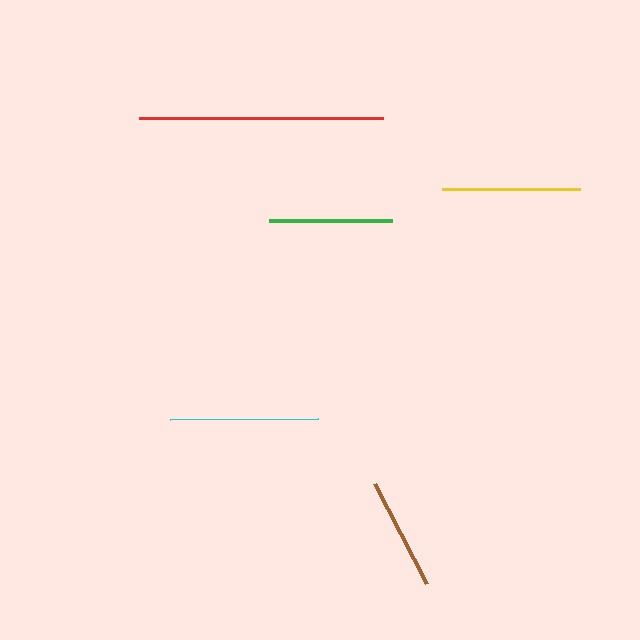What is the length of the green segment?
The green segment is approximately 122 pixels long.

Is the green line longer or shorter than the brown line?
The green line is longer than the brown line.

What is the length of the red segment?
The red segment is approximately 244 pixels long.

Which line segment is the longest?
The red line is the longest at approximately 244 pixels.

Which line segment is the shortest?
The brown line is the shortest at approximately 112 pixels.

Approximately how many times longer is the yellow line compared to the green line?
The yellow line is approximately 1.1 times the length of the green line.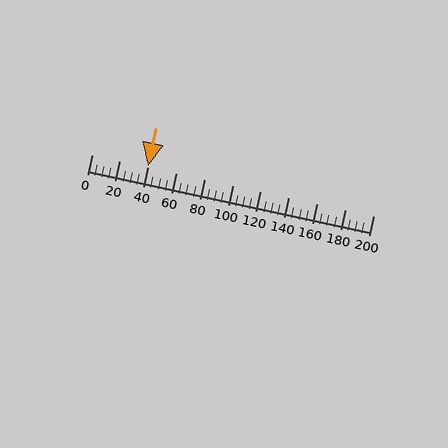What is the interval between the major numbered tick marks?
The major tick marks are spaced 20 units apart.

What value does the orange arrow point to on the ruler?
The orange arrow points to approximately 40.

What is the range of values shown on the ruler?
The ruler shows values from 0 to 200.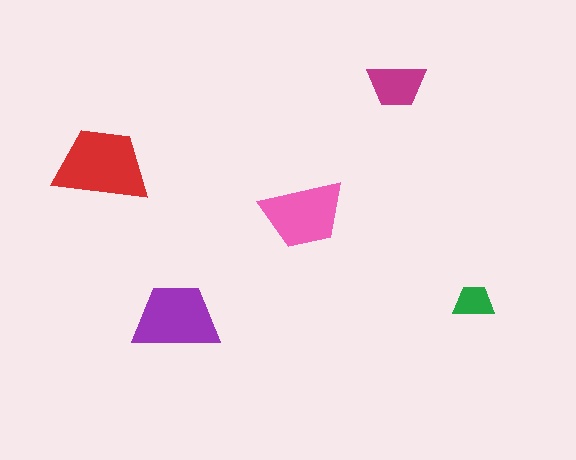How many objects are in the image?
There are 5 objects in the image.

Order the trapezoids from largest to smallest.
the red one, the purple one, the pink one, the magenta one, the green one.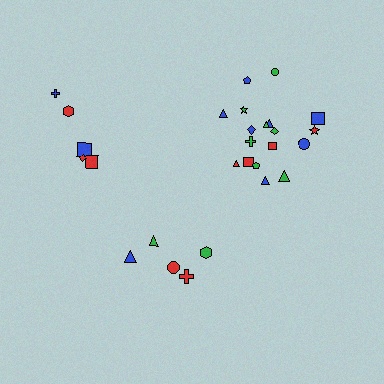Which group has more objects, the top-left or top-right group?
The top-right group.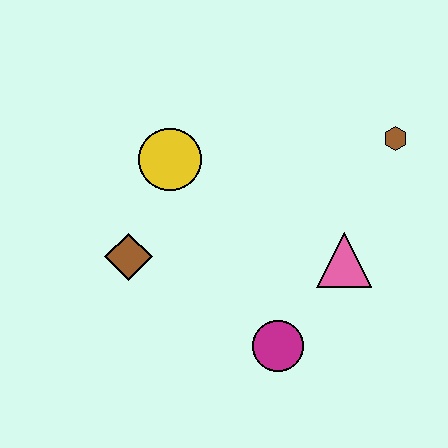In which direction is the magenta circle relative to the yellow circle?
The magenta circle is below the yellow circle.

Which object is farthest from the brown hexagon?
The brown diamond is farthest from the brown hexagon.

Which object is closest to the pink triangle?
The magenta circle is closest to the pink triangle.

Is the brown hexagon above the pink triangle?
Yes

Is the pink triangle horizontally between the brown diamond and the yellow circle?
No